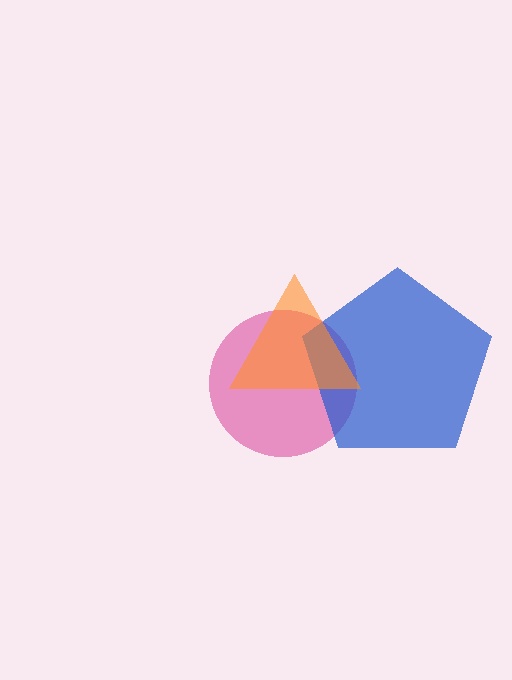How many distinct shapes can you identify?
There are 3 distinct shapes: a magenta circle, a blue pentagon, an orange triangle.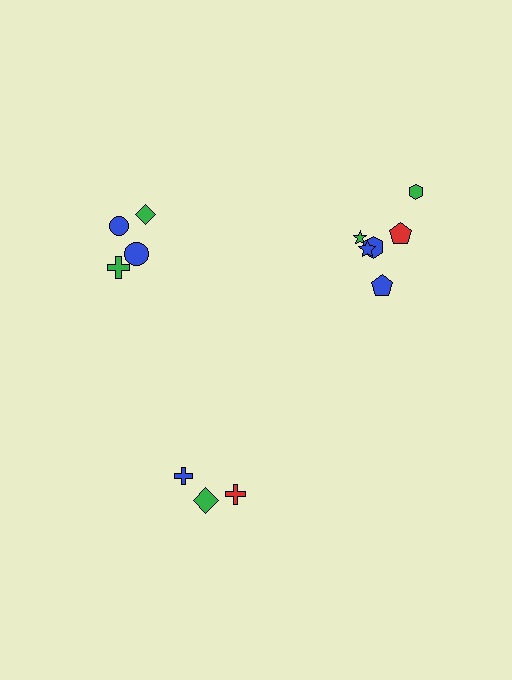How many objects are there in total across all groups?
There are 13 objects.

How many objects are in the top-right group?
There are 6 objects.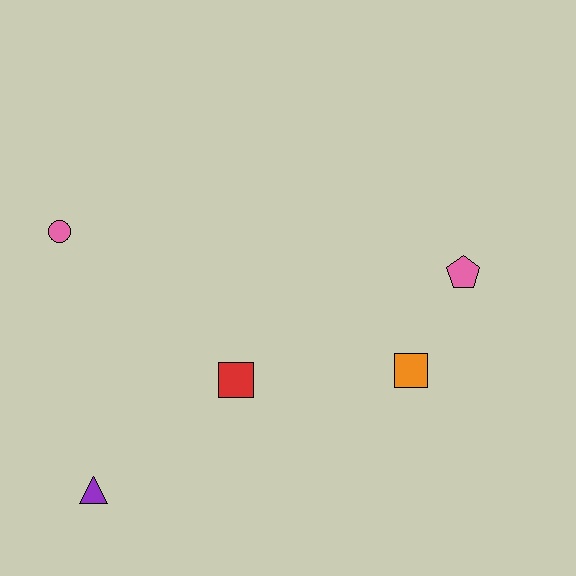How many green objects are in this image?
There are no green objects.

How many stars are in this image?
There are no stars.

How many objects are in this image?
There are 5 objects.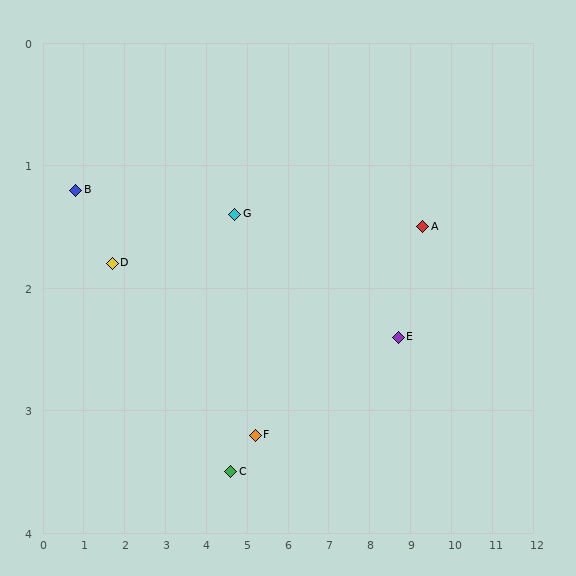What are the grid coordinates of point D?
Point D is at approximately (1.7, 1.8).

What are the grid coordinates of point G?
Point G is at approximately (4.7, 1.4).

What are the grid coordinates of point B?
Point B is at approximately (0.8, 1.2).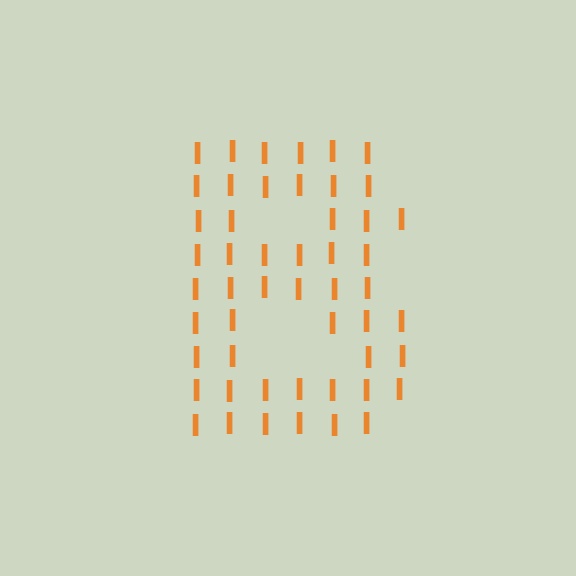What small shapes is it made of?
It is made of small letter I's.